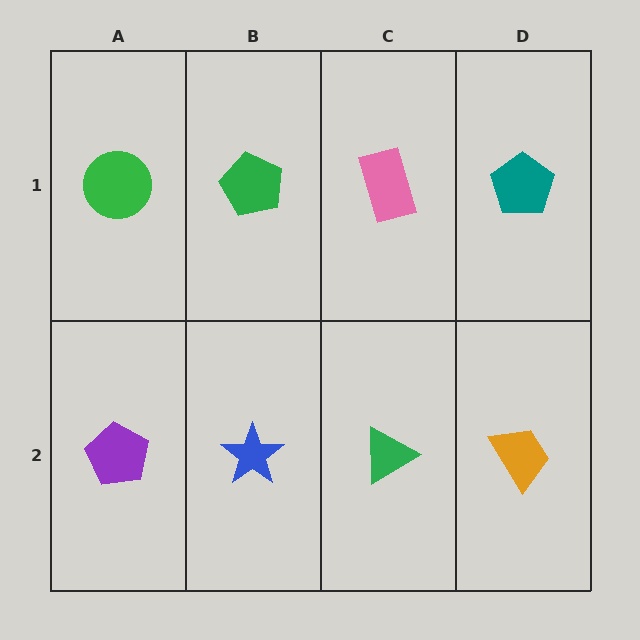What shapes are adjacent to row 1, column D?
An orange trapezoid (row 2, column D), a pink rectangle (row 1, column C).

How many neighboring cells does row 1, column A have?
2.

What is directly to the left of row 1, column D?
A pink rectangle.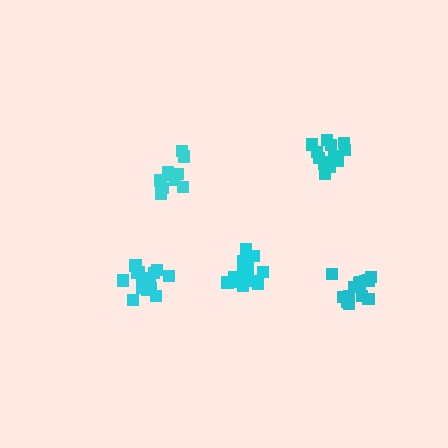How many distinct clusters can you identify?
There are 5 distinct clusters.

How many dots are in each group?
Group 1: 17 dots, Group 2: 15 dots, Group 3: 13 dots, Group 4: 17 dots, Group 5: 12 dots (74 total).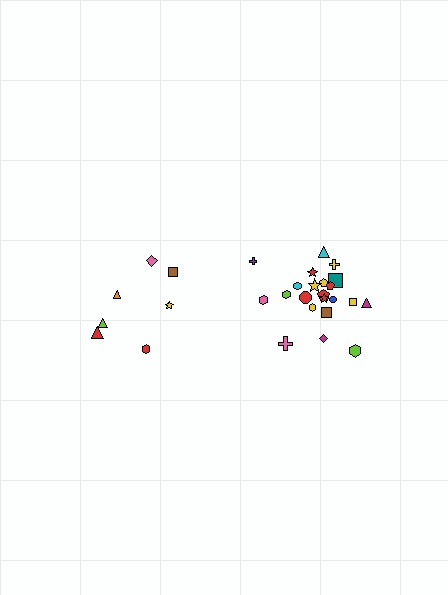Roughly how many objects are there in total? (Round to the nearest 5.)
Roughly 30 objects in total.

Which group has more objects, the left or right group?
The right group.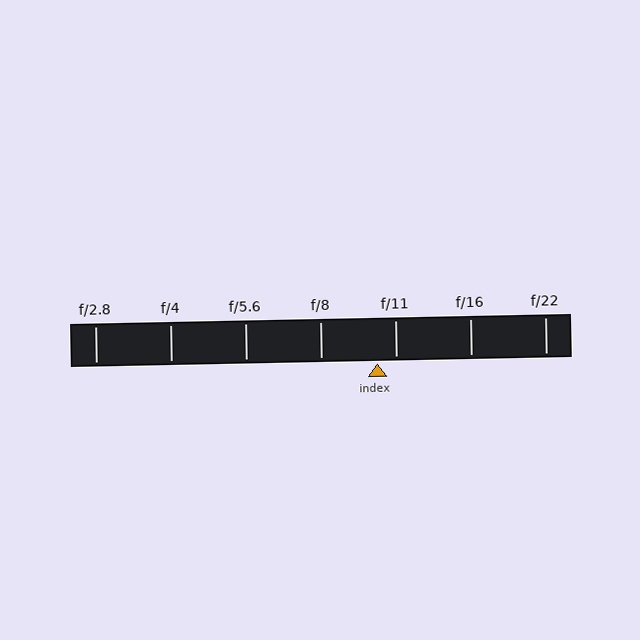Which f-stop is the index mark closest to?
The index mark is closest to f/11.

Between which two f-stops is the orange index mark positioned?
The index mark is between f/8 and f/11.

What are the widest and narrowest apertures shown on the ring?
The widest aperture shown is f/2.8 and the narrowest is f/22.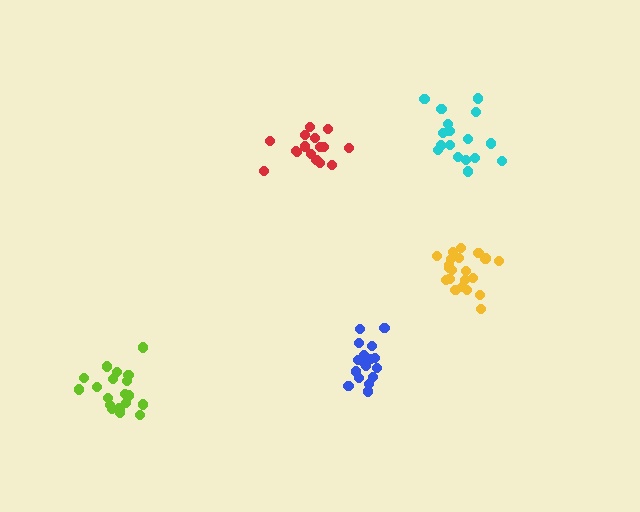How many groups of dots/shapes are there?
There are 5 groups.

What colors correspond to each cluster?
The clusters are colored: red, blue, cyan, lime, yellow.